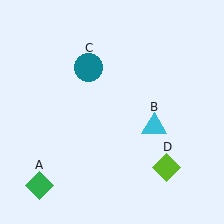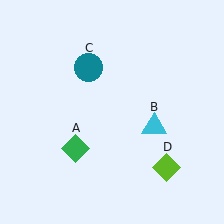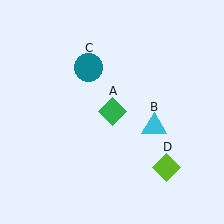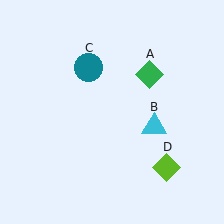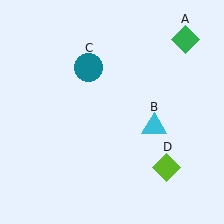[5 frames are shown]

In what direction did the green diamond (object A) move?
The green diamond (object A) moved up and to the right.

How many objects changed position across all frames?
1 object changed position: green diamond (object A).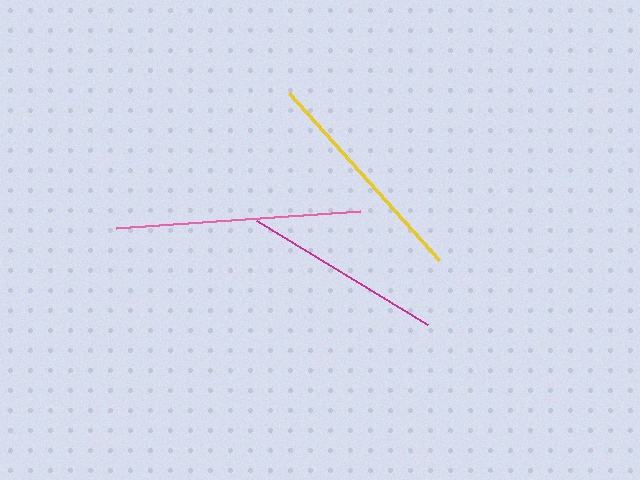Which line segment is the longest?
The pink line is the longest at approximately 245 pixels.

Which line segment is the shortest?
The magenta line is the shortest at approximately 200 pixels.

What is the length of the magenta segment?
The magenta segment is approximately 200 pixels long.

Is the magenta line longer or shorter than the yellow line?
The yellow line is longer than the magenta line.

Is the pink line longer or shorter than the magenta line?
The pink line is longer than the magenta line.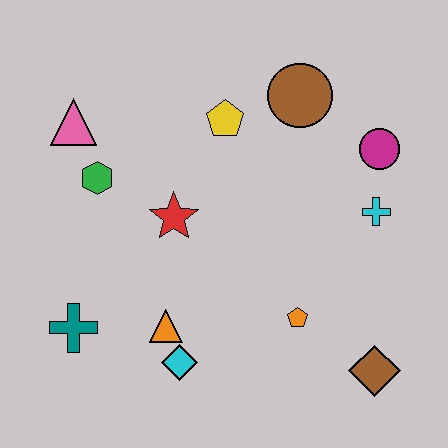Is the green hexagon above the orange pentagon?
Yes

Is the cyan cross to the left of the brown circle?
No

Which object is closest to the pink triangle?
The green hexagon is closest to the pink triangle.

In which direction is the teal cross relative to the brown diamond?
The teal cross is to the left of the brown diamond.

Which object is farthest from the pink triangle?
The brown diamond is farthest from the pink triangle.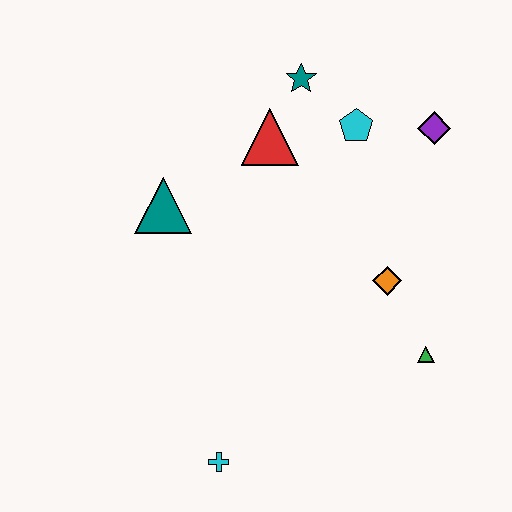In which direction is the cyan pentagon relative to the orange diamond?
The cyan pentagon is above the orange diamond.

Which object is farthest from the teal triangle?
The green triangle is farthest from the teal triangle.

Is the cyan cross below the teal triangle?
Yes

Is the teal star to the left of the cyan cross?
No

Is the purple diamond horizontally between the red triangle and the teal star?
No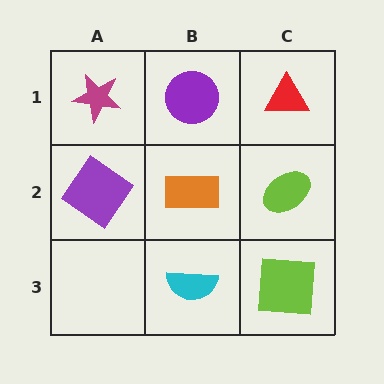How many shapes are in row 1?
3 shapes.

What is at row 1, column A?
A magenta star.